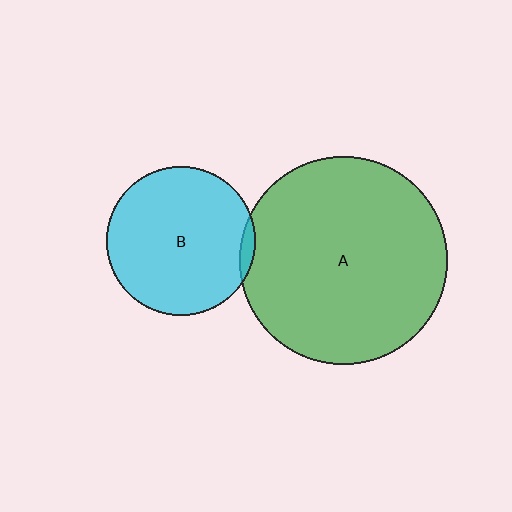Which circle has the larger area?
Circle A (green).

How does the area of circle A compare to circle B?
Approximately 2.0 times.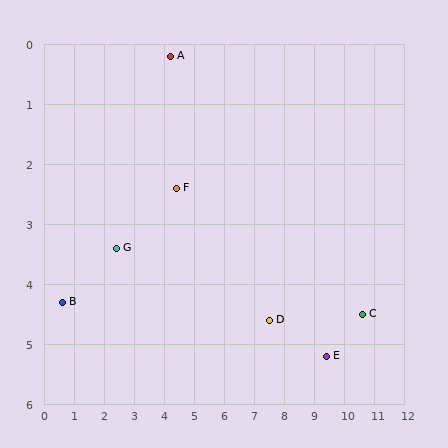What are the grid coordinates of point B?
Point B is at approximately (0.6, 4.3).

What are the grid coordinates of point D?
Point D is at approximately (7.5, 4.6).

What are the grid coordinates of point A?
Point A is at approximately (4.2, 0.2).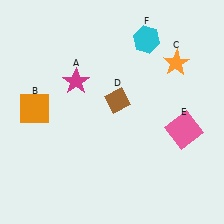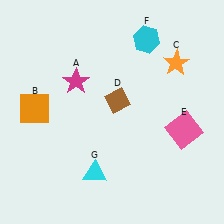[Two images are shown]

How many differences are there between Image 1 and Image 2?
There is 1 difference between the two images.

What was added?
A cyan triangle (G) was added in Image 2.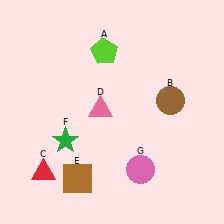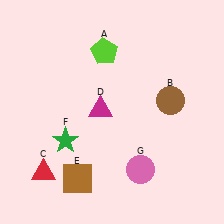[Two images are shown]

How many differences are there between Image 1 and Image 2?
There is 1 difference between the two images.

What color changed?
The triangle (D) changed from pink in Image 1 to magenta in Image 2.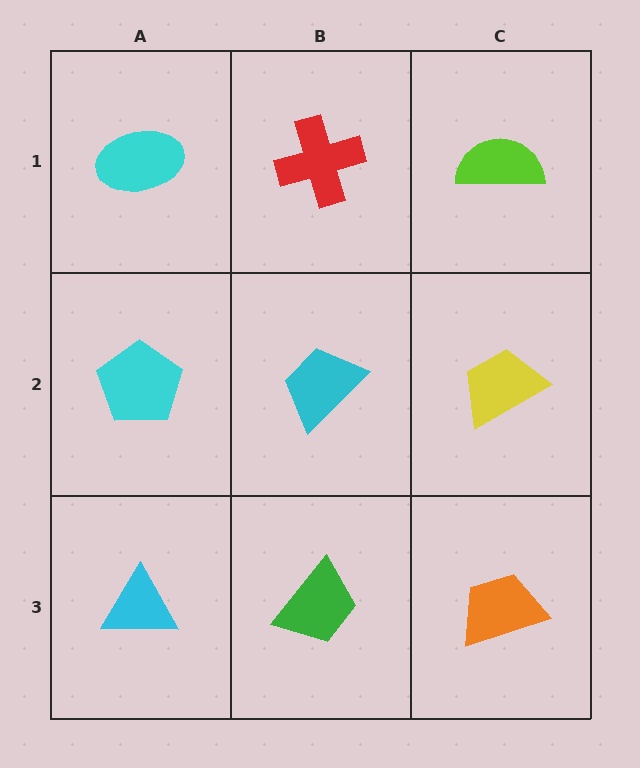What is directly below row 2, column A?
A cyan triangle.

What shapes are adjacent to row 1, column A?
A cyan pentagon (row 2, column A), a red cross (row 1, column B).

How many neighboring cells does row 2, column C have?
3.